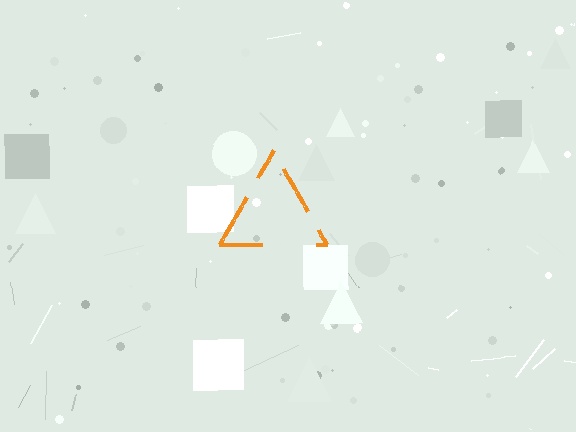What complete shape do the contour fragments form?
The contour fragments form a triangle.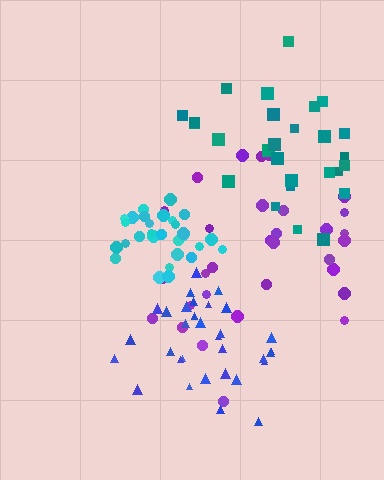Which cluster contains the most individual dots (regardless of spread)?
Blue (34).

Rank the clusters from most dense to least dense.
cyan, blue, teal, purple.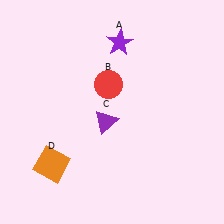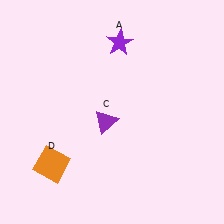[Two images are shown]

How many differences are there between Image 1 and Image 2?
There is 1 difference between the two images.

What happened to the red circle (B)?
The red circle (B) was removed in Image 2. It was in the top-left area of Image 1.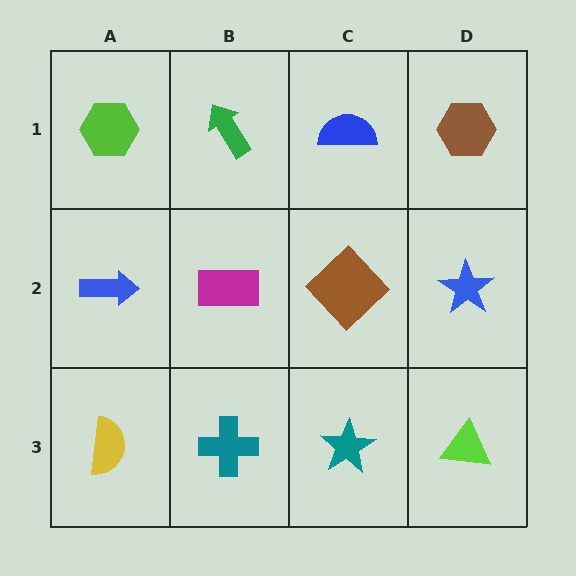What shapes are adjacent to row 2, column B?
A green arrow (row 1, column B), a teal cross (row 3, column B), a blue arrow (row 2, column A), a brown diamond (row 2, column C).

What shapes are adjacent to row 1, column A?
A blue arrow (row 2, column A), a green arrow (row 1, column B).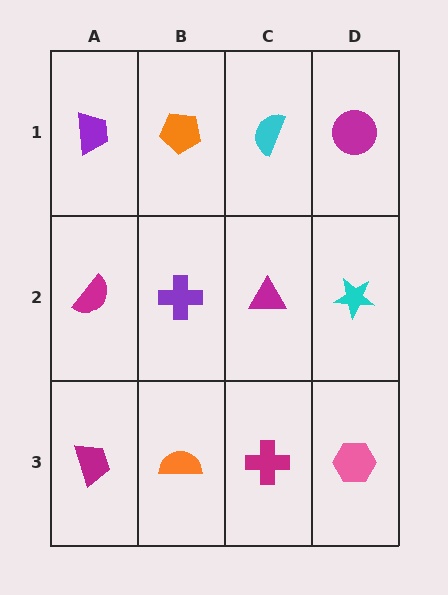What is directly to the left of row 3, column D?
A magenta cross.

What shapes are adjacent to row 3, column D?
A cyan star (row 2, column D), a magenta cross (row 3, column C).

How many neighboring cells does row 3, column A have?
2.